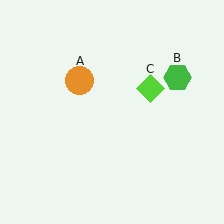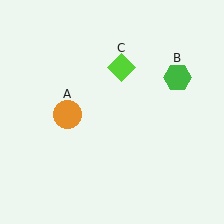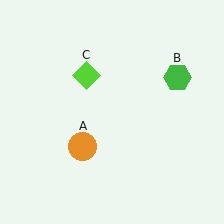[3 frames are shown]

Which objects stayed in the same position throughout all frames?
Green hexagon (object B) remained stationary.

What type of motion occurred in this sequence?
The orange circle (object A), lime diamond (object C) rotated counterclockwise around the center of the scene.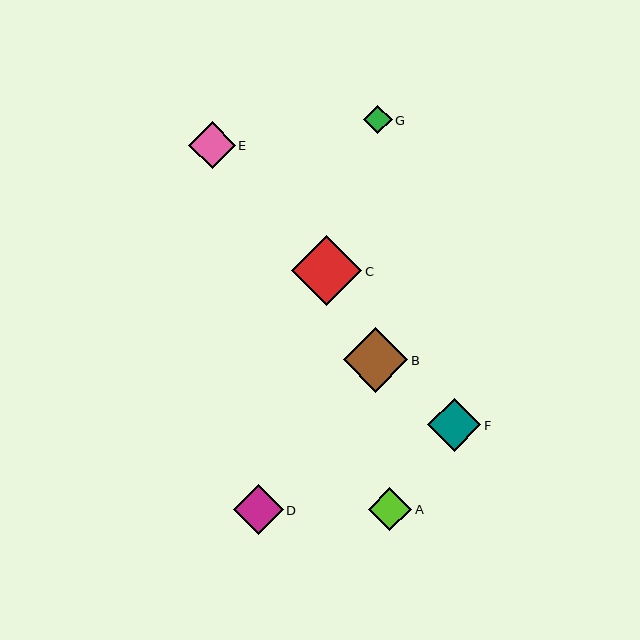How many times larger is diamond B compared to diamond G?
Diamond B is approximately 2.3 times the size of diamond G.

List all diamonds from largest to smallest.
From largest to smallest: C, B, F, D, E, A, G.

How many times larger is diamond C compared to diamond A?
Diamond C is approximately 1.6 times the size of diamond A.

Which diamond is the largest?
Diamond C is the largest with a size of approximately 70 pixels.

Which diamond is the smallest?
Diamond G is the smallest with a size of approximately 29 pixels.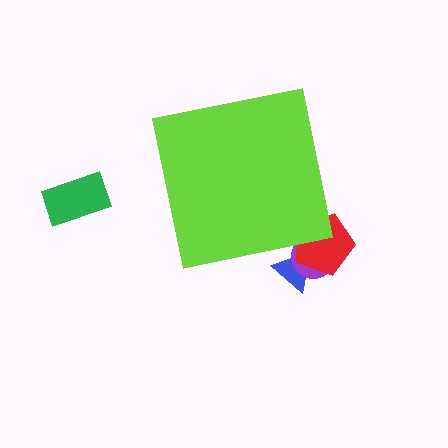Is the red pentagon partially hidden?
Yes, the red pentagon is partially hidden behind the lime square.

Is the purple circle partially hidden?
Yes, the purple circle is partially hidden behind the lime square.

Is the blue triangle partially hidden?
Yes, the blue triangle is partially hidden behind the lime square.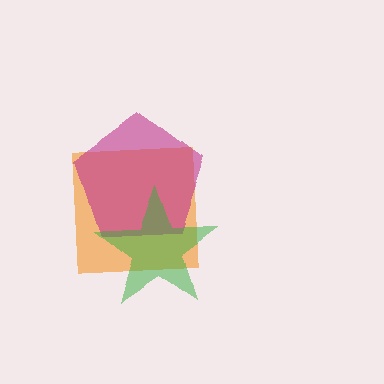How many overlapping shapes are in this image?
There are 3 overlapping shapes in the image.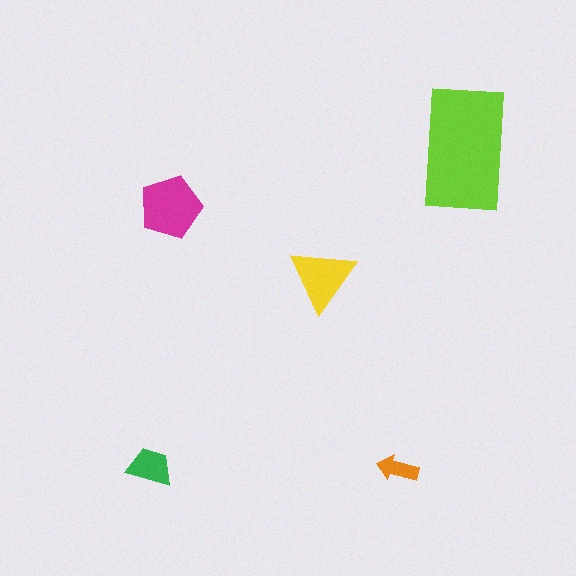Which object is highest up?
The lime rectangle is topmost.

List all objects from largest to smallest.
The lime rectangle, the magenta pentagon, the yellow triangle, the green trapezoid, the orange arrow.